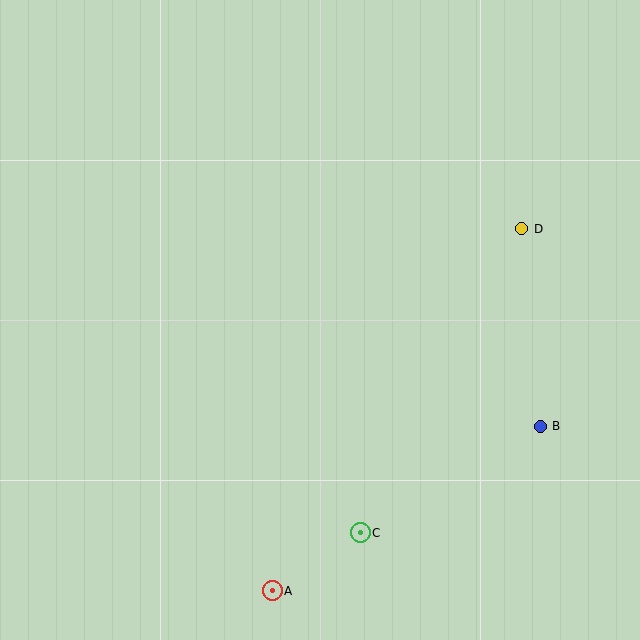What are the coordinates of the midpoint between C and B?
The midpoint between C and B is at (450, 480).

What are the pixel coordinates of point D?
Point D is at (522, 229).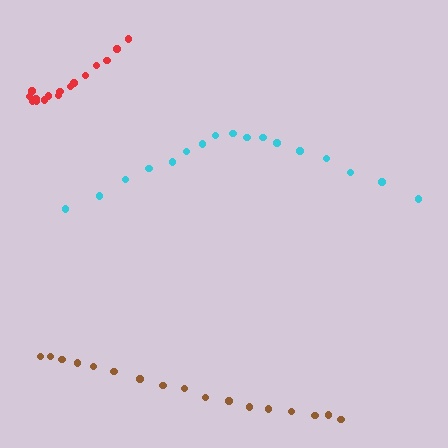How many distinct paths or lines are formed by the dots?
There are 3 distinct paths.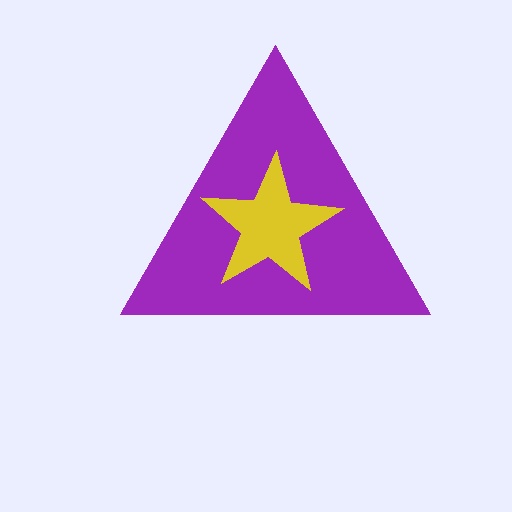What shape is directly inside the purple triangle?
The yellow star.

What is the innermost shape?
The yellow star.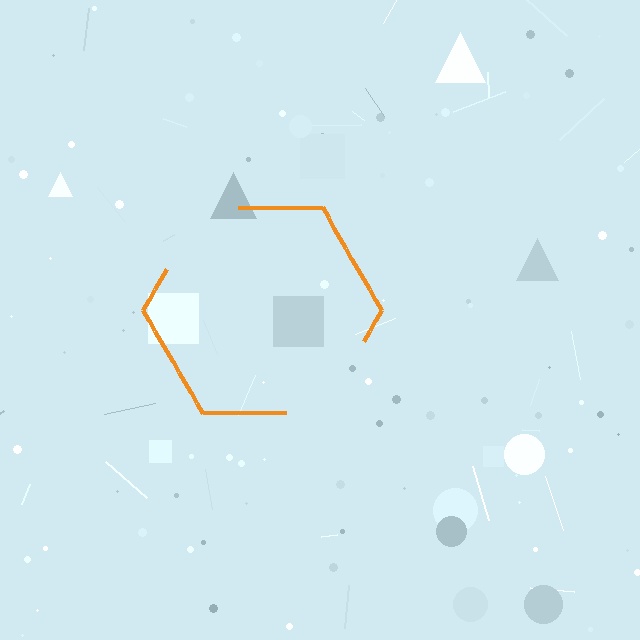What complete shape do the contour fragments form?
The contour fragments form a hexagon.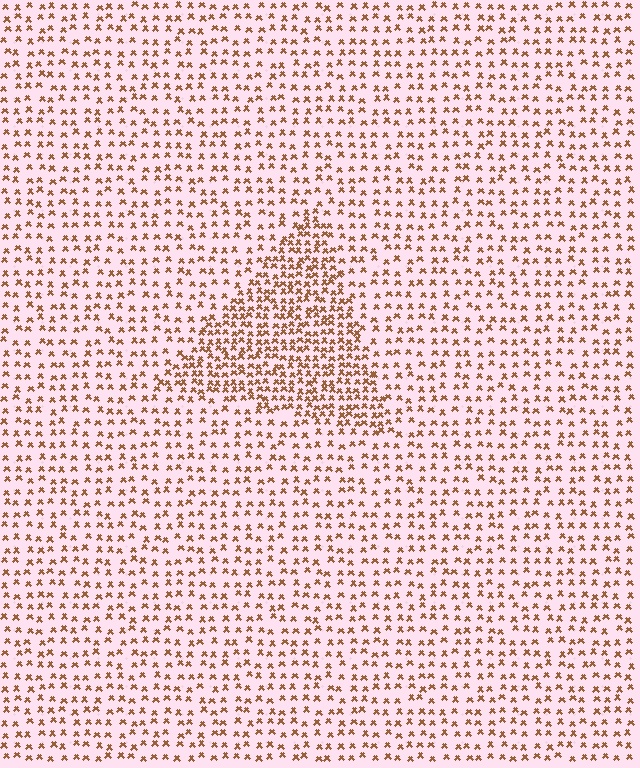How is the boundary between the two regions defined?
The boundary is defined by a change in element density (approximately 2.0x ratio). All elements are the same color, size, and shape.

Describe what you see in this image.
The image contains small brown elements arranged at two different densities. A triangle-shaped region is visible where the elements are more densely packed than the surrounding area.